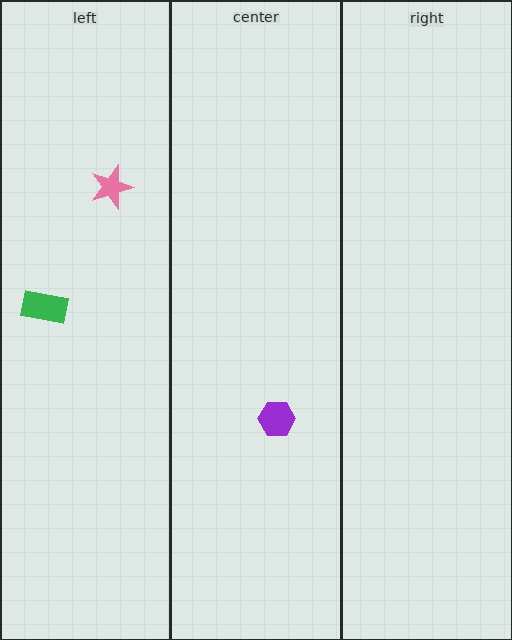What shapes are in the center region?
The purple hexagon.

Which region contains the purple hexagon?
The center region.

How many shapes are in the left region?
2.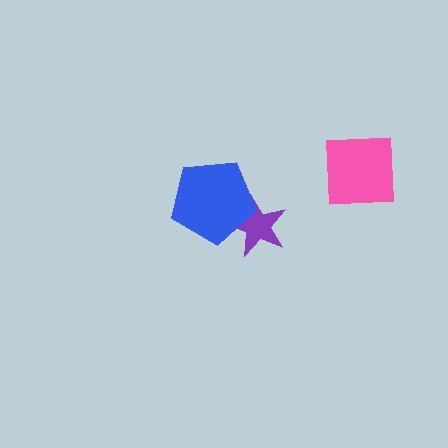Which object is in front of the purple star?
The blue pentagon is in front of the purple star.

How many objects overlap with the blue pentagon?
1 object overlaps with the blue pentagon.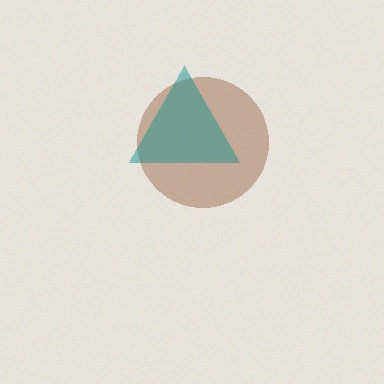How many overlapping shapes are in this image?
There are 2 overlapping shapes in the image.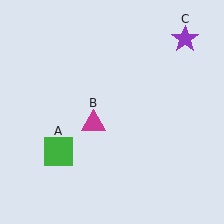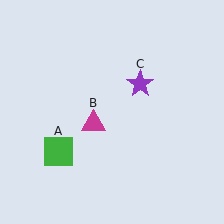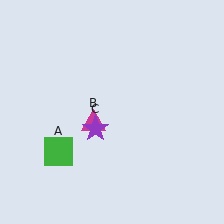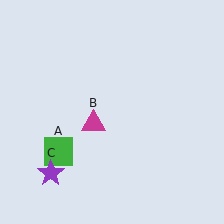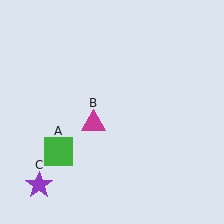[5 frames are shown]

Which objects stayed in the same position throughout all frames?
Green square (object A) and magenta triangle (object B) remained stationary.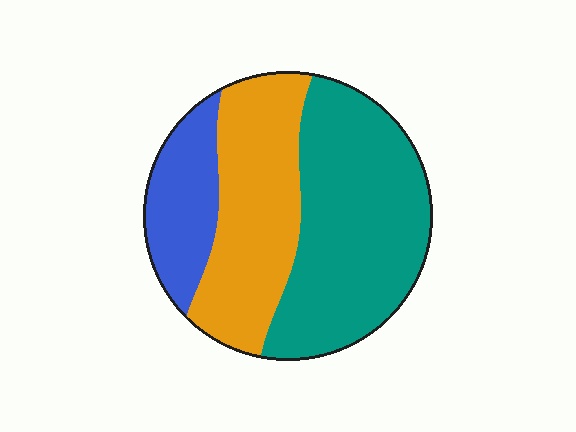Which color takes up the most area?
Teal, at roughly 50%.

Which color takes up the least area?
Blue, at roughly 20%.